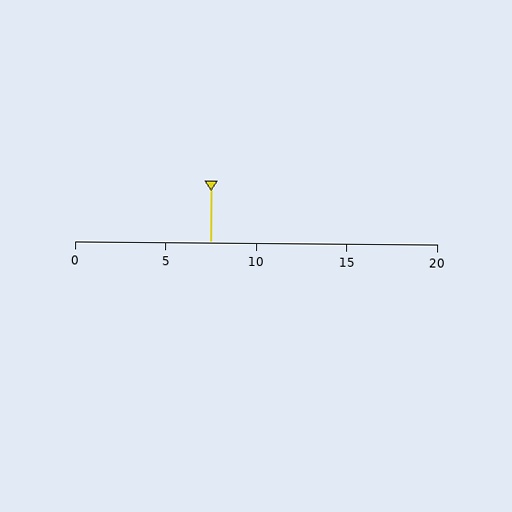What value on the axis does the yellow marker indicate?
The marker indicates approximately 7.5.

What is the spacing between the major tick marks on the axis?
The major ticks are spaced 5 apart.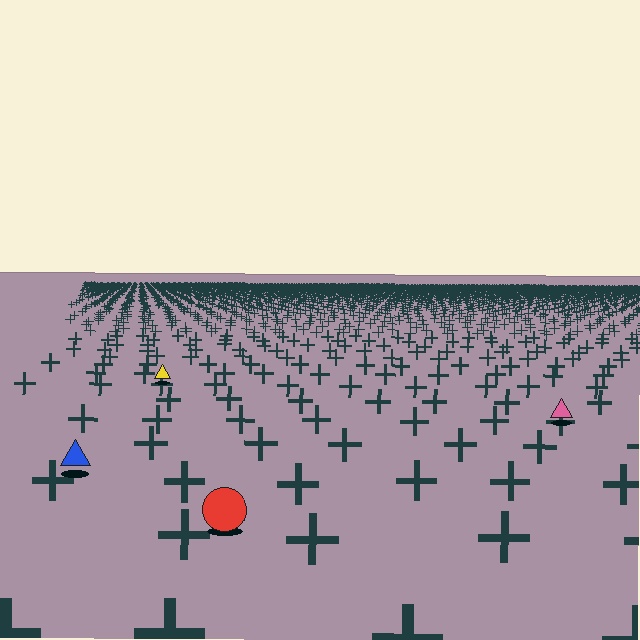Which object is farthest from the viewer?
The yellow triangle is farthest from the viewer. It appears smaller and the ground texture around it is denser.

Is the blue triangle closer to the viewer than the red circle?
No. The red circle is closer — you can tell from the texture gradient: the ground texture is coarser near it.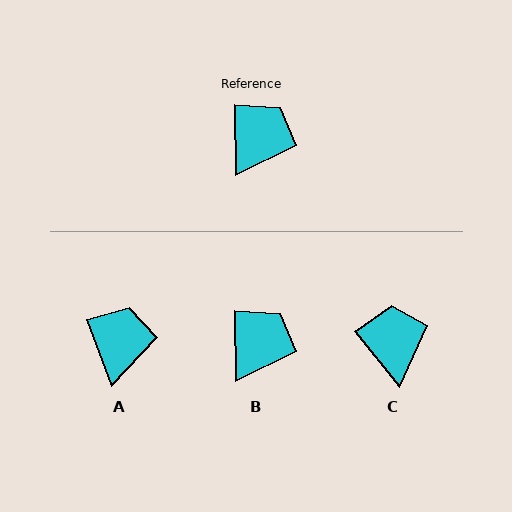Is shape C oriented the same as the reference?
No, it is off by about 39 degrees.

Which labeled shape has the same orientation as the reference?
B.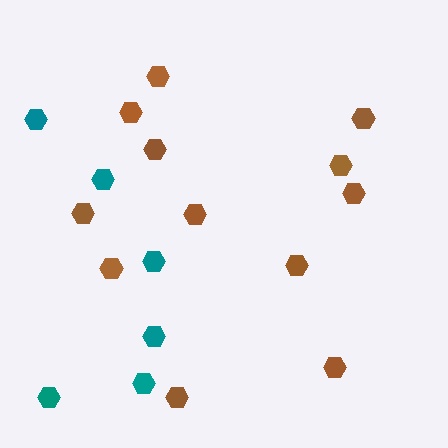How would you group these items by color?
There are 2 groups: one group of brown hexagons (12) and one group of teal hexagons (6).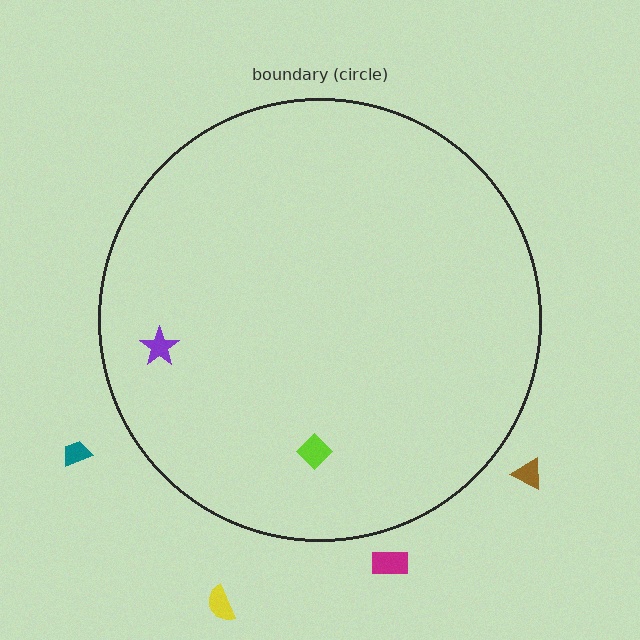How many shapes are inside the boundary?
2 inside, 4 outside.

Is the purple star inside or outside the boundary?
Inside.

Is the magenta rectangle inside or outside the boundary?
Outside.